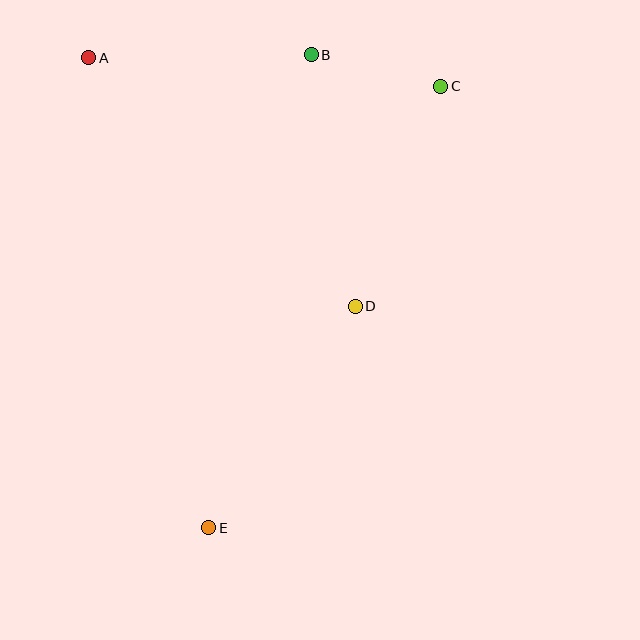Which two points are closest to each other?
Points B and C are closest to each other.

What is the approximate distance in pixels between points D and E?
The distance between D and E is approximately 266 pixels.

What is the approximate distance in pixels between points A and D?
The distance between A and D is approximately 364 pixels.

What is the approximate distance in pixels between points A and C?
The distance between A and C is approximately 353 pixels.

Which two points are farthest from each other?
Points C and E are farthest from each other.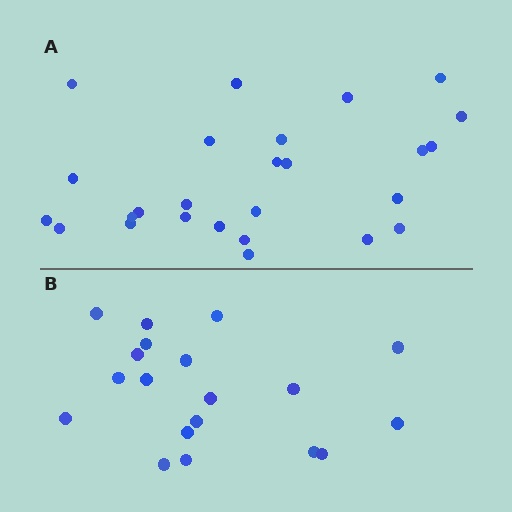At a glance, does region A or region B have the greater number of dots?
Region A (the top region) has more dots.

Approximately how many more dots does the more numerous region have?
Region A has roughly 8 or so more dots than region B.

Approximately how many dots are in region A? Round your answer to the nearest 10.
About 30 dots. (The exact count is 26, which rounds to 30.)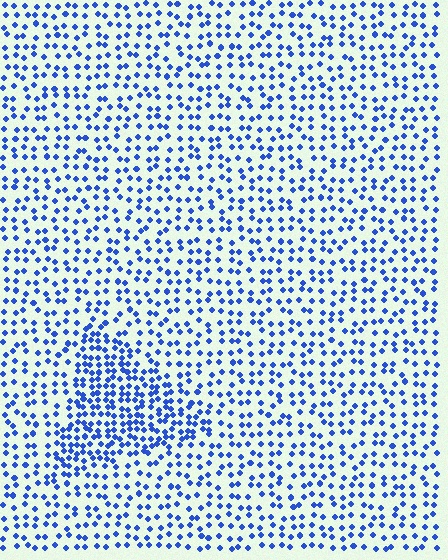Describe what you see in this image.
The image contains small blue elements arranged at two different densities. A triangle-shaped region is visible where the elements are more densely packed than the surrounding area.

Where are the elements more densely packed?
The elements are more densely packed inside the triangle boundary.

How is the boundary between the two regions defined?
The boundary is defined by a change in element density (approximately 1.9x ratio). All elements are the same color, size, and shape.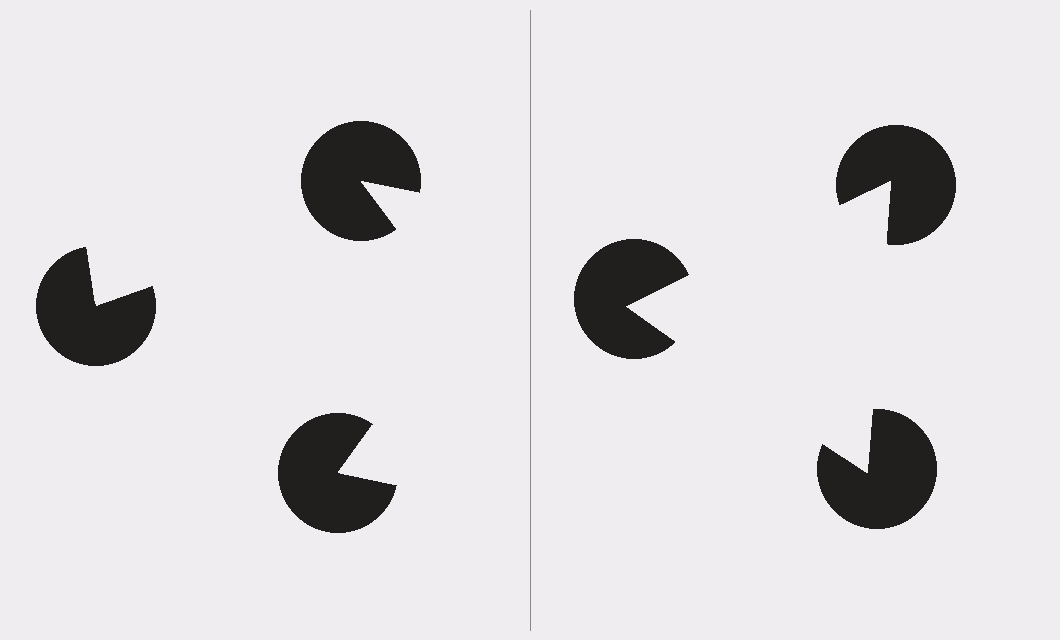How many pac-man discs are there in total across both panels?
6 — 3 on each side.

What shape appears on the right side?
An illusory triangle.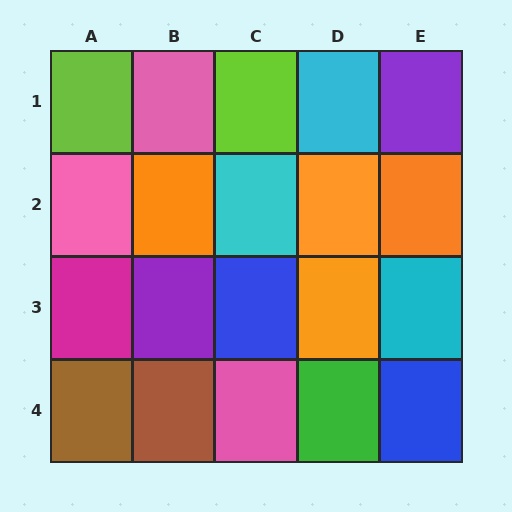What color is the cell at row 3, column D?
Orange.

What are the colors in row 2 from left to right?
Pink, orange, cyan, orange, orange.